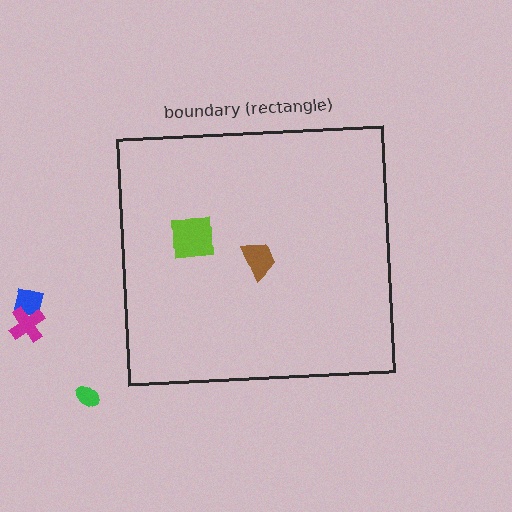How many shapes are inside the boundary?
2 inside, 3 outside.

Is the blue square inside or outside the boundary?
Outside.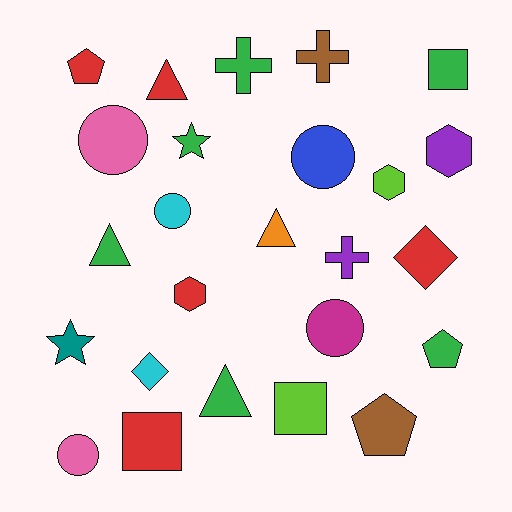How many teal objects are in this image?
There is 1 teal object.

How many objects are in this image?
There are 25 objects.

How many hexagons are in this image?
There are 3 hexagons.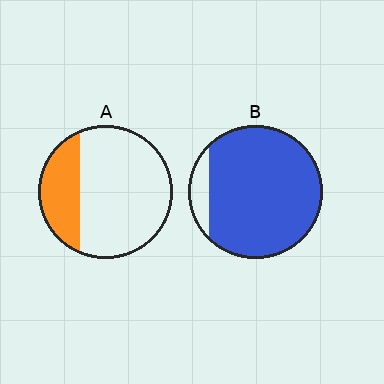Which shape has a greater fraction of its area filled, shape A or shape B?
Shape B.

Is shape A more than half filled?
No.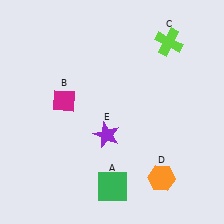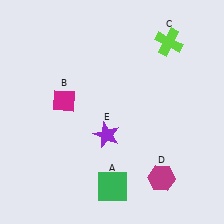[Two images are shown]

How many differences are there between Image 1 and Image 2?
There is 1 difference between the two images.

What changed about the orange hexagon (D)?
In Image 1, D is orange. In Image 2, it changed to magenta.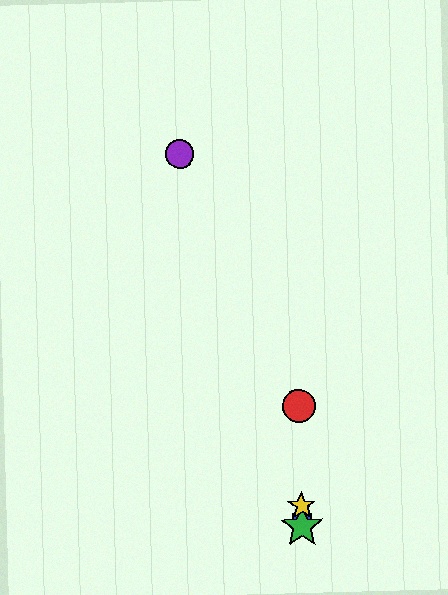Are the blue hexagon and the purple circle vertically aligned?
No, the blue hexagon is at x≈302 and the purple circle is at x≈180.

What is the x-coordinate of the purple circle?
The purple circle is at x≈180.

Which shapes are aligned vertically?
The red circle, the blue hexagon, the green star, the yellow star are aligned vertically.